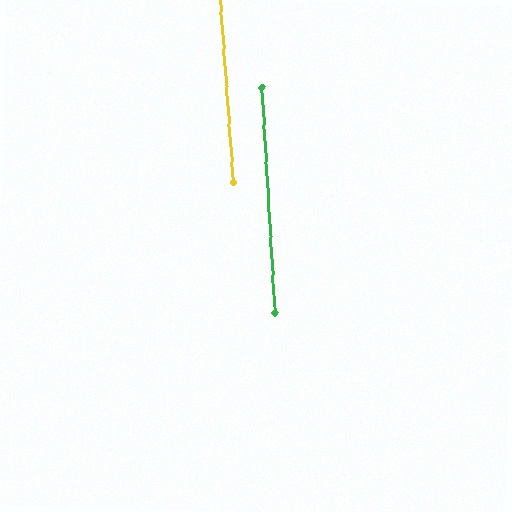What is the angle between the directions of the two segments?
Approximately 1 degree.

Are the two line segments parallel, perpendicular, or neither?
Parallel — their directions differ by only 0.6°.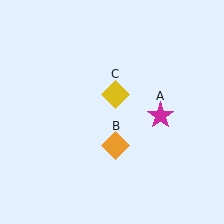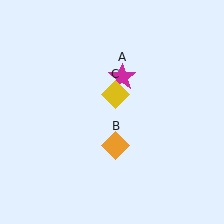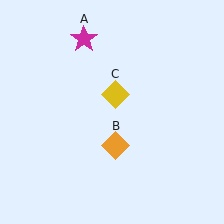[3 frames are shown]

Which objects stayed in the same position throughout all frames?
Orange diamond (object B) and yellow diamond (object C) remained stationary.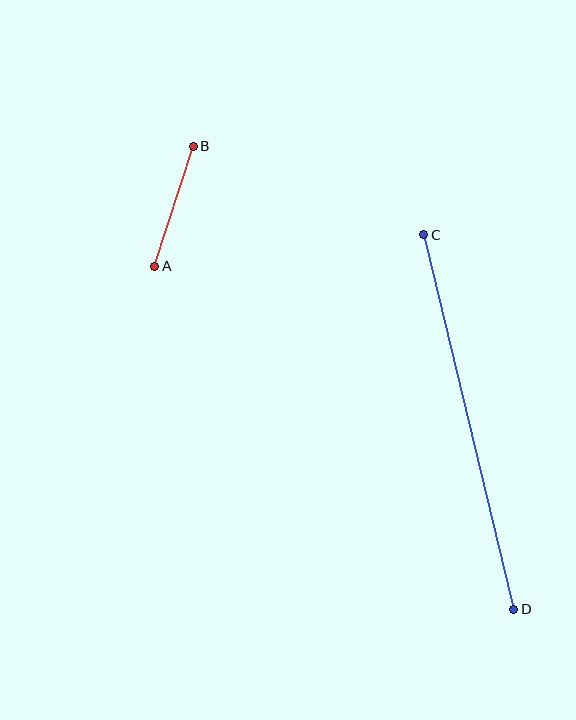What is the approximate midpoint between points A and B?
The midpoint is at approximately (174, 206) pixels.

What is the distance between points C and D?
The distance is approximately 385 pixels.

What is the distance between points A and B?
The distance is approximately 126 pixels.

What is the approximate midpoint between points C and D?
The midpoint is at approximately (469, 422) pixels.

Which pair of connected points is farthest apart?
Points C and D are farthest apart.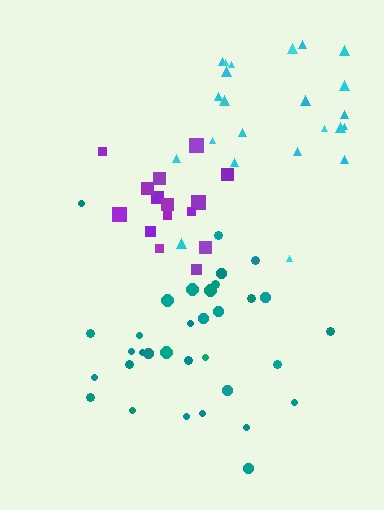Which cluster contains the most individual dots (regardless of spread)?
Teal (33).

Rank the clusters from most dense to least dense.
purple, teal, cyan.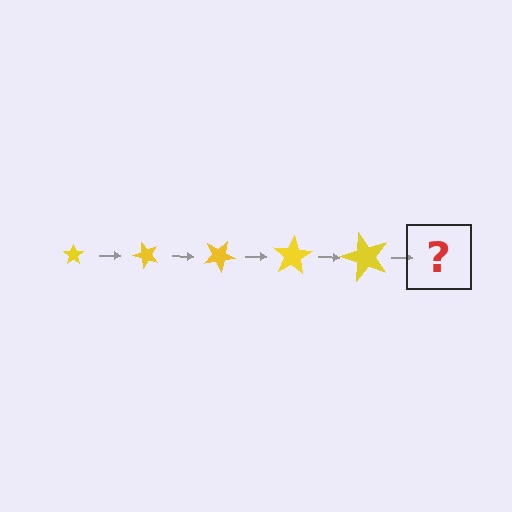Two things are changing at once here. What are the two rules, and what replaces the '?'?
The two rules are that the star grows larger each step and it rotates 50 degrees each step. The '?' should be a star, larger than the previous one and rotated 250 degrees from the start.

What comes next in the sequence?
The next element should be a star, larger than the previous one and rotated 250 degrees from the start.